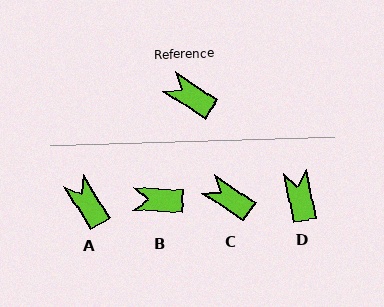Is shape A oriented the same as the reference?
No, it is off by about 25 degrees.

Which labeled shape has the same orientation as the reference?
C.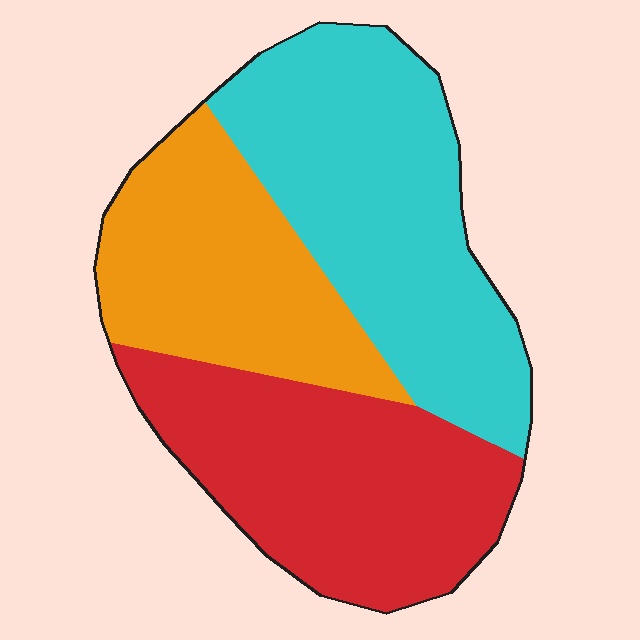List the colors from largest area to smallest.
From largest to smallest: cyan, red, orange.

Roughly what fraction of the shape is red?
Red covers around 35% of the shape.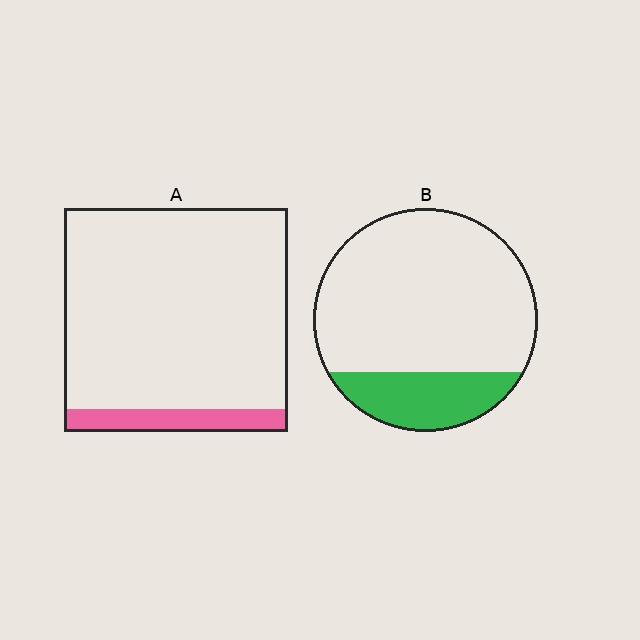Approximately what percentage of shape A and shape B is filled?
A is approximately 10% and B is approximately 20%.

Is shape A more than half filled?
No.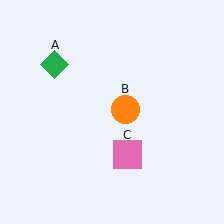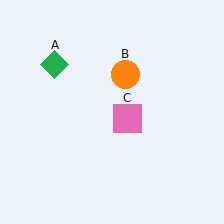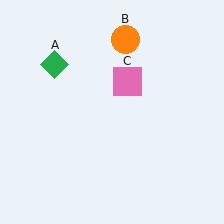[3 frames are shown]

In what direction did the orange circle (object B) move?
The orange circle (object B) moved up.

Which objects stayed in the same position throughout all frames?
Green diamond (object A) remained stationary.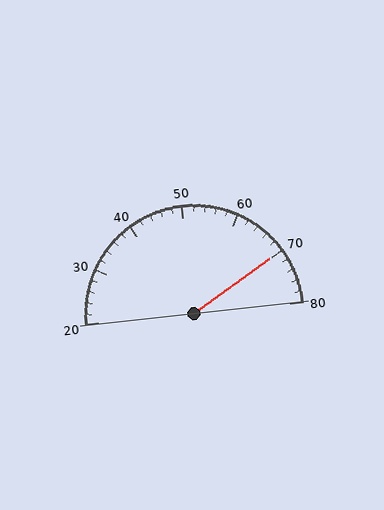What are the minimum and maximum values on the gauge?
The gauge ranges from 20 to 80.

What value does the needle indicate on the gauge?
The needle indicates approximately 70.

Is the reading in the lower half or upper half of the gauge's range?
The reading is in the upper half of the range (20 to 80).